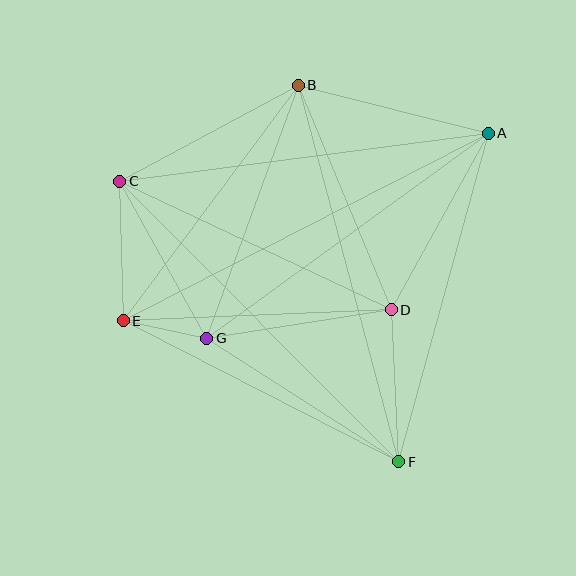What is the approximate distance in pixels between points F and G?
The distance between F and G is approximately 228 pixels.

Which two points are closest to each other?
Points E and G are closest to each other.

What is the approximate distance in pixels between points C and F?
The distance between C and F is approximately 396 pixels.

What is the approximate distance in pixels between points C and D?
The distance between C and D is approximately 300 pixels.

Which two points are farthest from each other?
Points A and E are farthest from each other.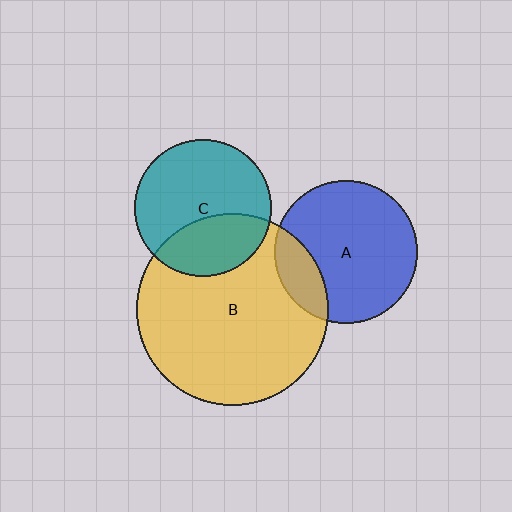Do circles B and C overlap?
Yes.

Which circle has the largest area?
Circle B (yellow).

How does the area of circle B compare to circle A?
Approximately 1.8 times.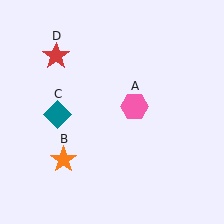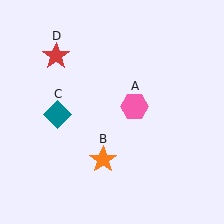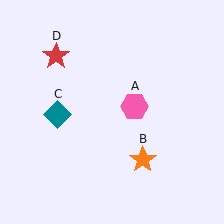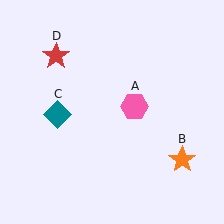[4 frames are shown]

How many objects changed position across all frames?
1 object changed position: orange star (object B).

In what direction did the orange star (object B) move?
The orange star (object B) moved right.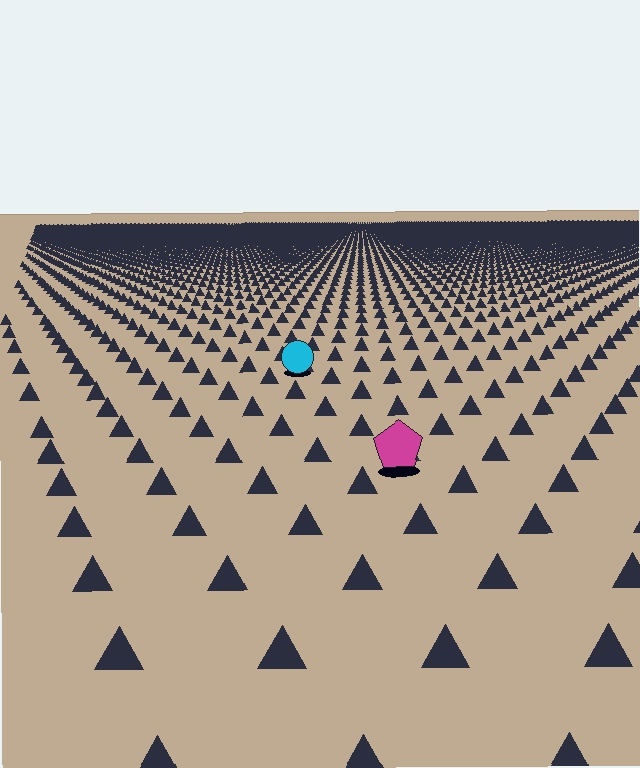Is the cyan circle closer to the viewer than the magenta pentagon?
No. The magenta pentagon is closer — you can tell from the texture gradient: the ground texture is coarser near it.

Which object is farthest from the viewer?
The cyan circle is farthest from the viewer. It appears smaller and the ground texture around it is denser.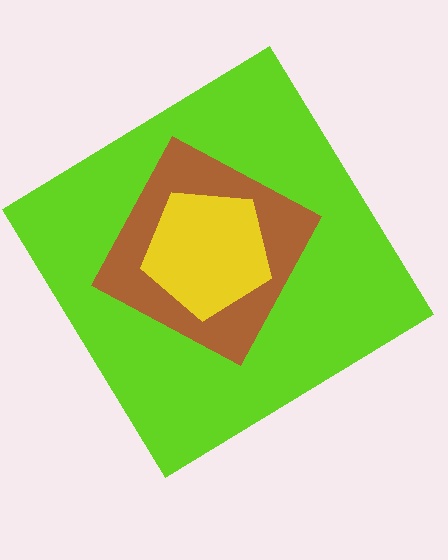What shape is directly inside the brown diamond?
The yellow pentagon.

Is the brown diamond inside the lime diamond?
Yes.